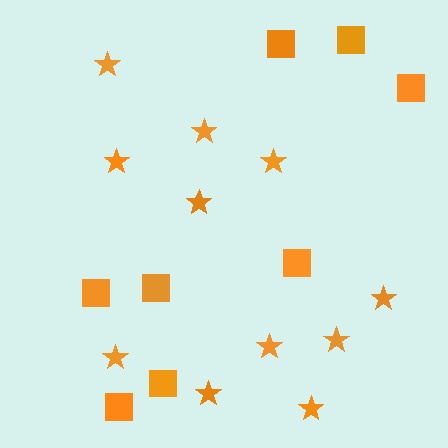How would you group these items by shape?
There are 2 groups: one group of stars (11) and one group of squares (8).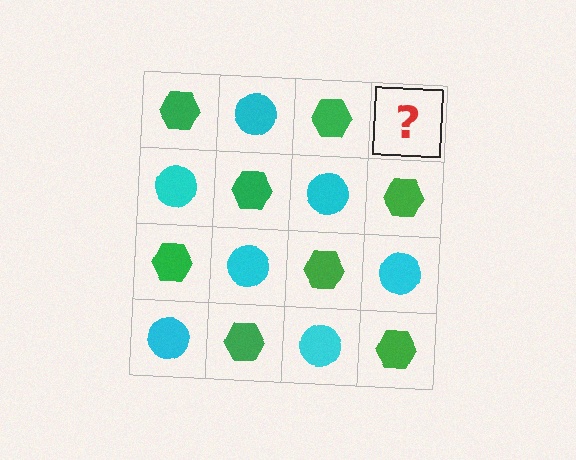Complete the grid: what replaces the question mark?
The question mark should be replaced with a cyan circle.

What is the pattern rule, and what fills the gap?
The rule is that it alternates green hexagon and cyan circle in a checkerboard pattern. The gap should be filled with a cyan circle.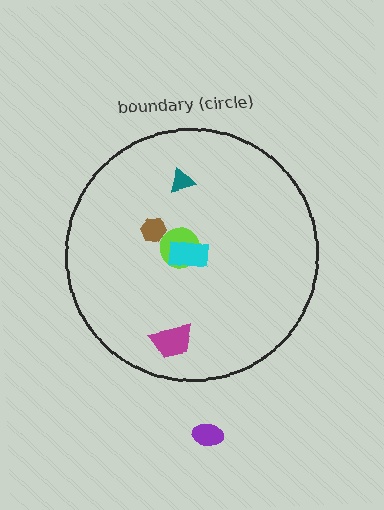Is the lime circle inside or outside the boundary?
Inside.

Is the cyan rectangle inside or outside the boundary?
Inside.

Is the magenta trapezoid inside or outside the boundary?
Inside.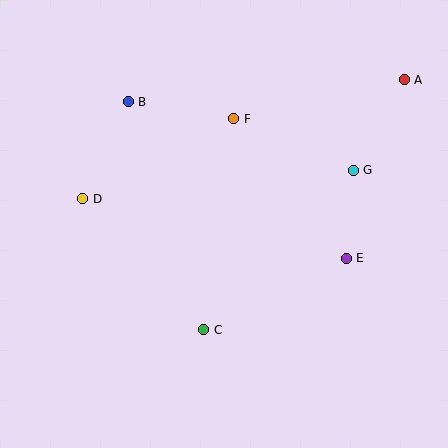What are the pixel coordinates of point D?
Point D is at (83, 199).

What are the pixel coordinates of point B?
Point B is at (128, 102).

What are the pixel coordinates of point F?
Point F is at (234, 119).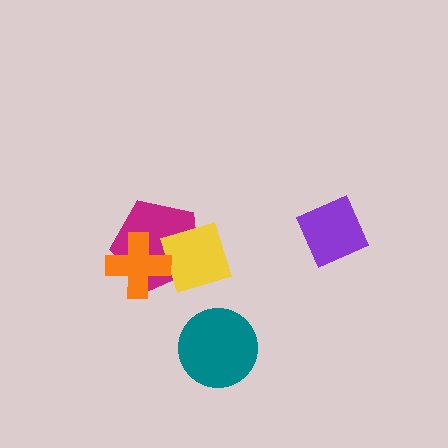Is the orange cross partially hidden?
No, no other shape covers it.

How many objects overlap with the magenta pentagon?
2 objects overlap with the magenta pentagon.